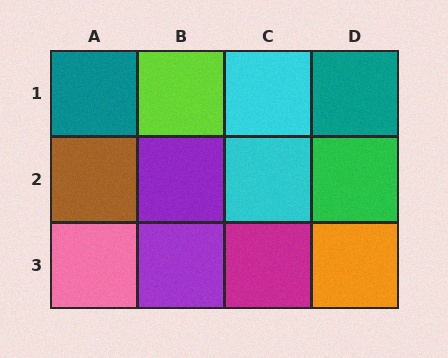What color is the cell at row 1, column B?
Lime.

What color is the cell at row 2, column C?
Cyan.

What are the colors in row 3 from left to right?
Pink, purple, magenta, orange.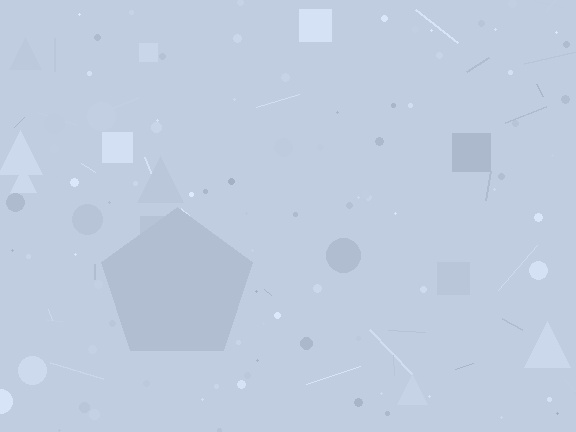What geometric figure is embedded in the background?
A pentagon is embedded in the background.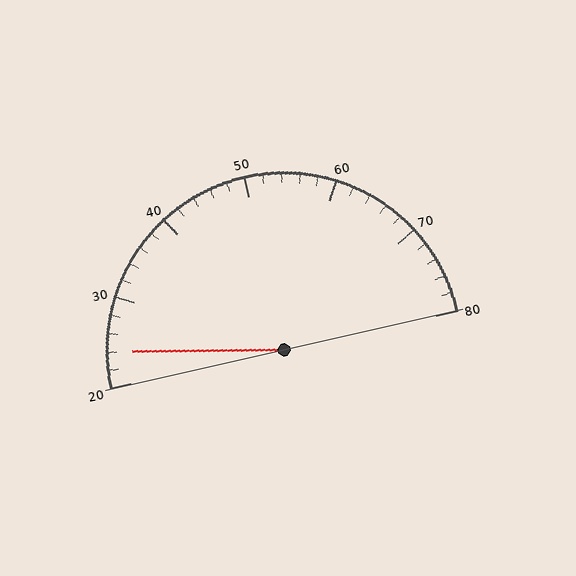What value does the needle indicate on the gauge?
The needle indicates approximately 24.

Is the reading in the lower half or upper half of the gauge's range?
The reading is in the lower half of the range (20 to 80).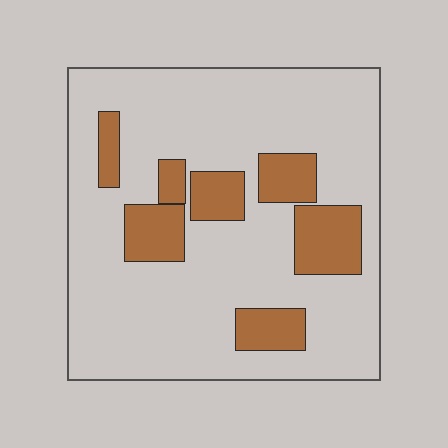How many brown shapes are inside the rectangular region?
7.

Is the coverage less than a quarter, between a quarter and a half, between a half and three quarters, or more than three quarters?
Less than a quarter.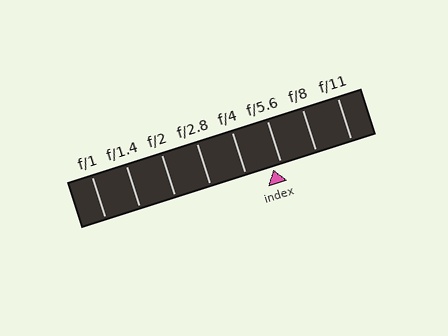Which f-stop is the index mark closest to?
The index mark is closest to f/5.6.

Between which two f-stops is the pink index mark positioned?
The index mark is between f/4 and f/5.6.